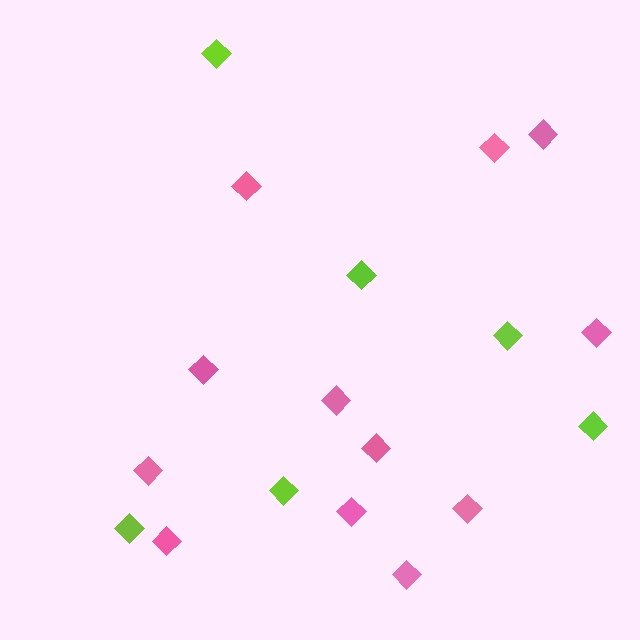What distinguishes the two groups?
There are 2 groups: one group of lime diamonds (6) and one group of pink diamonds (12).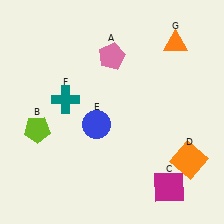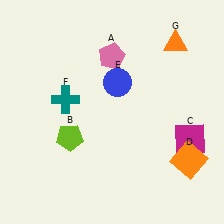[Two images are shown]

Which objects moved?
The objects that moved are: the lime pentagon (B), the magenta square (C), the blue circle (E).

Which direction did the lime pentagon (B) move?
The lime pentagon (B) moved right.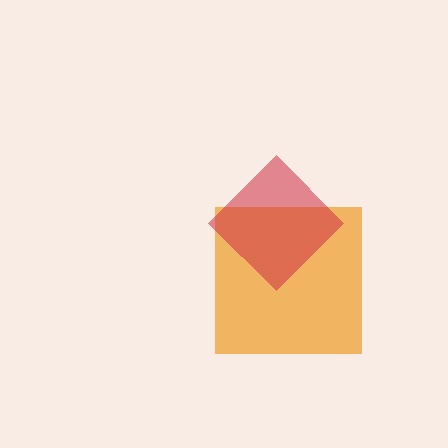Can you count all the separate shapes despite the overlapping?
Yes, there are 2 separate shapes.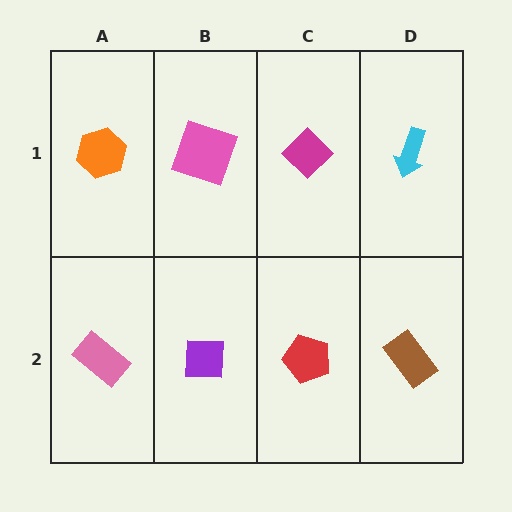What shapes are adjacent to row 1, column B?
A purple square (row 2, column B), an orange hexagon (row 1, column A), a magenta diamond (row 1, column C).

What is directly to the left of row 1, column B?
An orange hexagon.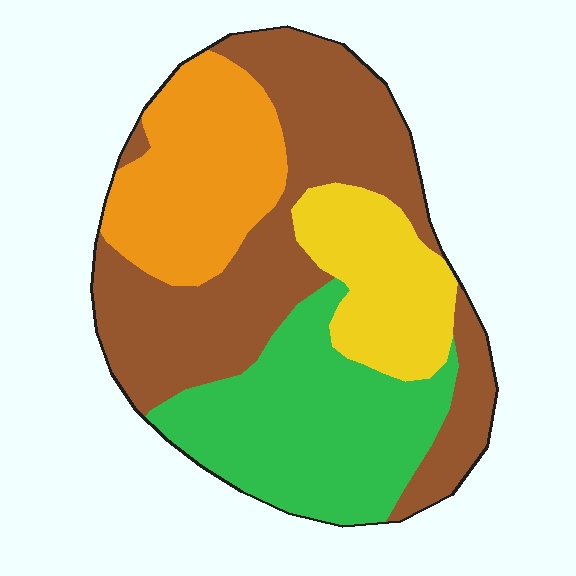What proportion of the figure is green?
Green takes up about one quarter (1/4) of the figure.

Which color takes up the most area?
Brown, at roughly 40%.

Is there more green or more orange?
Green.